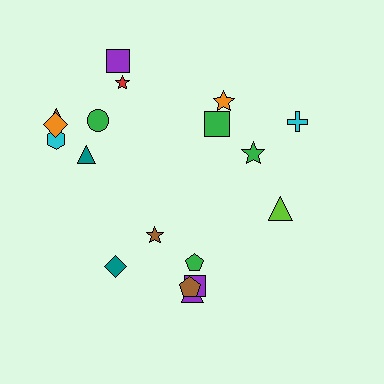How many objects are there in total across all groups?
There are 18 objects.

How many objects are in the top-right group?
There are 5 objects.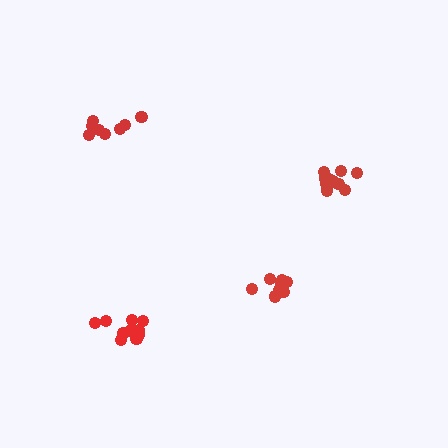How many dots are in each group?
Group 1: 8 dots, Group 2: 10 dots, Group 3: 11 dots, Group 4: 9 dots (38 total).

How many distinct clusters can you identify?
There are 4 distinct clusters.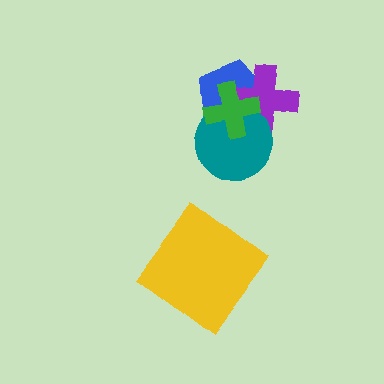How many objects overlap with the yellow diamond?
0 objects overlap with the yellow diamond.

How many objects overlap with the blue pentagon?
3 objects overlap with the blue pentagon.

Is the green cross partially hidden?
No, no other shape covers it.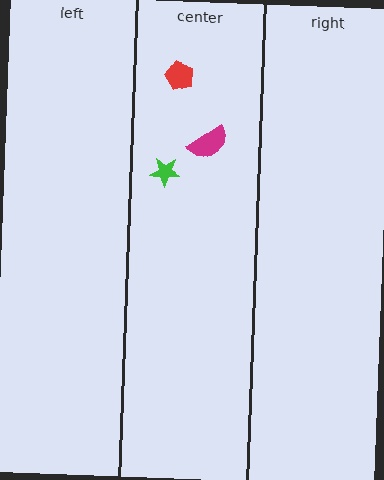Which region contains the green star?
The center region.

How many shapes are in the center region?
3.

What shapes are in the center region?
The magenta semicircle, the red pentagon, the green star.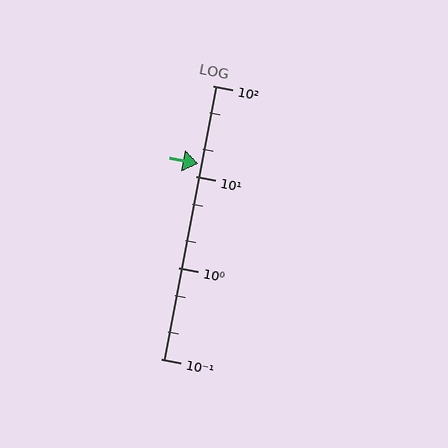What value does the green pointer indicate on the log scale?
The pointer indicates approximately 14.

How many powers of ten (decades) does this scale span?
The scale spans 3 decades, from 0.1 to 100.